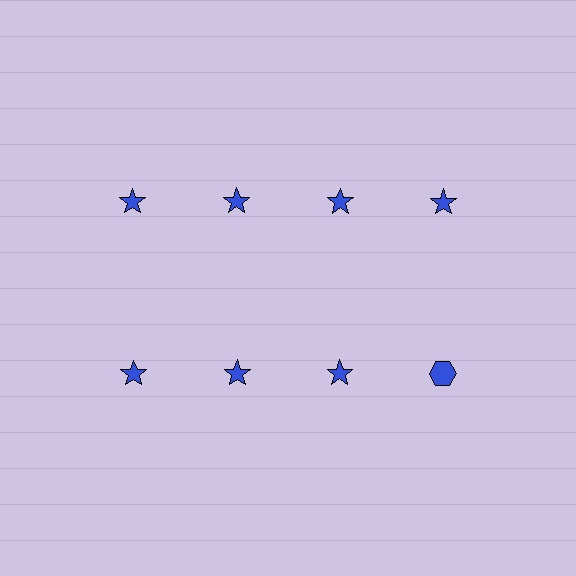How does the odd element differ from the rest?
It has a different shape: hexagon instead of star.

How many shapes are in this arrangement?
There are 8 shapes arranged in a grid pattern.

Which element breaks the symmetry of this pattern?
The blue hexagon in the second row, second from right column breaks the symmetry. All other shapes are blue stars.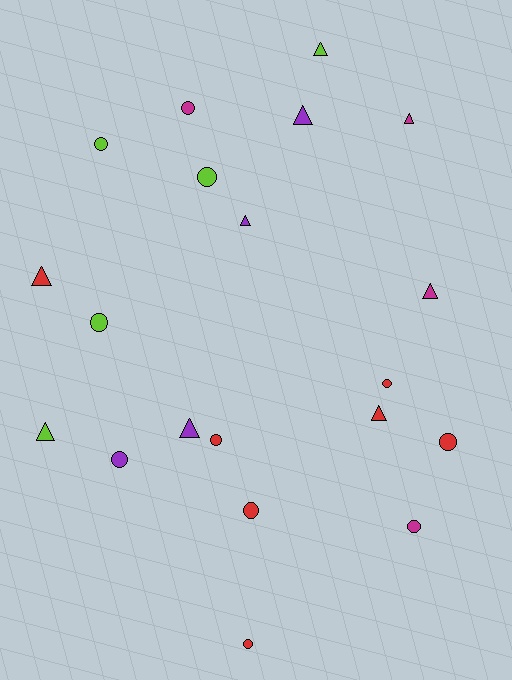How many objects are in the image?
There are 20 objects.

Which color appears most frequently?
Red, with 7 objects.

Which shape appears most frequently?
Circle, with 11 objects.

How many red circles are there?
There are 5 red circles.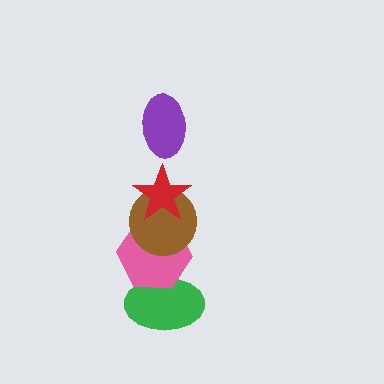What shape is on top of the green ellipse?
The pink hexagon is on top of the green ellipse.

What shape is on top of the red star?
The purple ellipse is on top of the red star.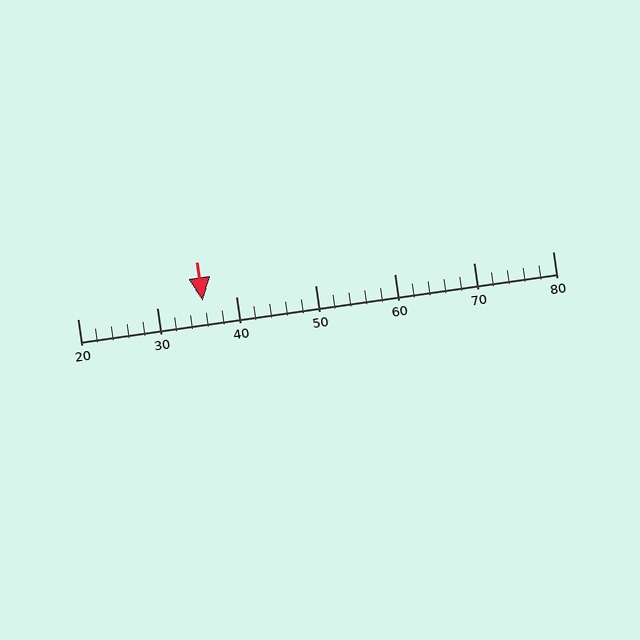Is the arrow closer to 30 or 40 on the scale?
The arrow is closer to 40.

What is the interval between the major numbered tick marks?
The major tick marks are spaced 10 units apart.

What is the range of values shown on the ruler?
The ruler shows values from 20 to 80.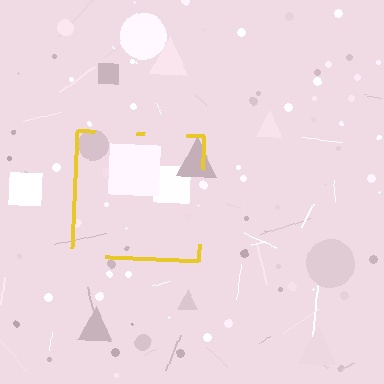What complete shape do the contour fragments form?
The contour fragments form a square.